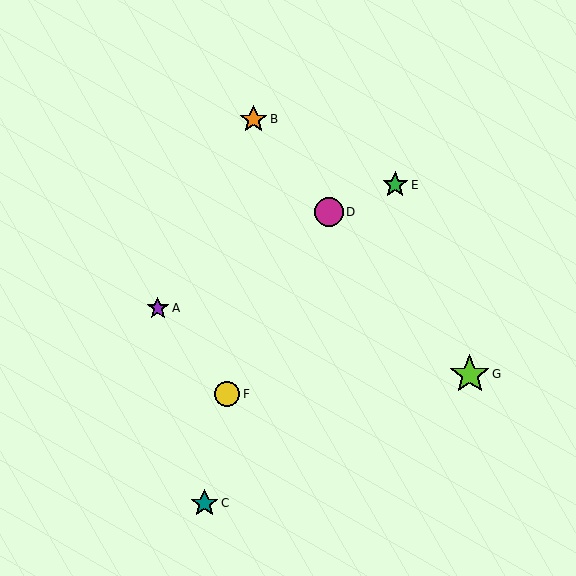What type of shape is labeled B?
Shape B is an orange star.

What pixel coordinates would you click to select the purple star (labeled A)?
Click at (158, 308) to select the purple star A.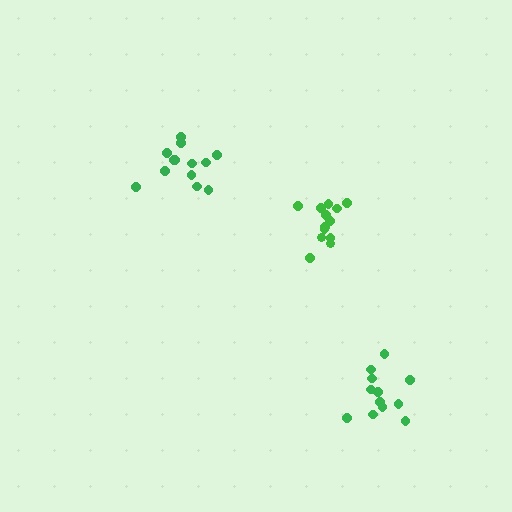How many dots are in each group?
Group 1: 13 dots, Group 2: 13 dots, Group 3: 12 dots (38 total).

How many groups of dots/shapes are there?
There are 3 groups.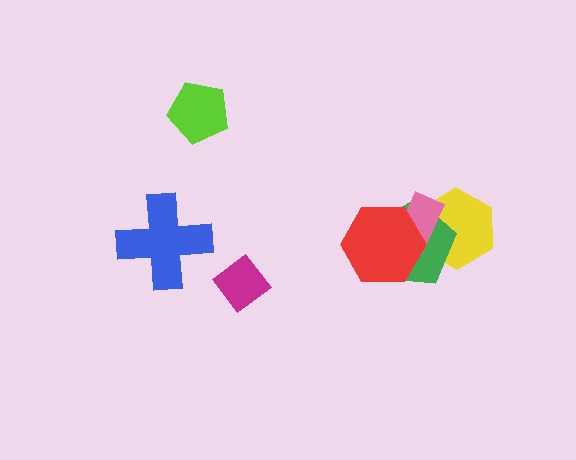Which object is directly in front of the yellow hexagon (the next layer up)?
The green pentagon is directly in front of the yellow hexagon.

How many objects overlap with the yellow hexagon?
3 objects overlap with the yellow hexagon.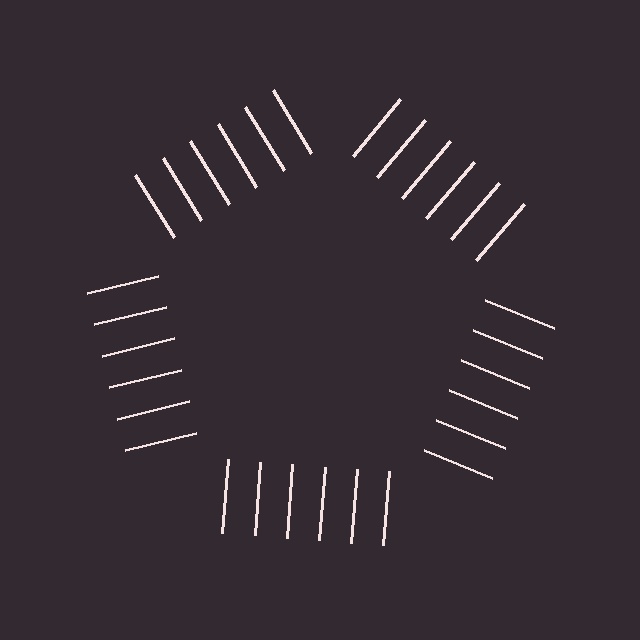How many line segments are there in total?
30 — 6 along each of the 5 edges.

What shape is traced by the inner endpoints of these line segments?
An illusory pentagon — the line segments terminate on its edges but no continuous stroke is drawn.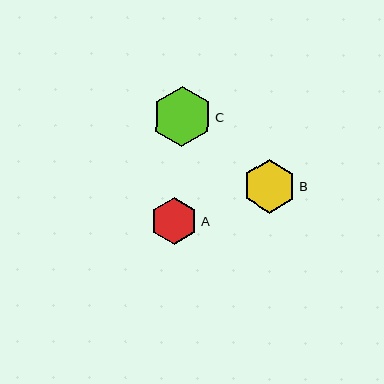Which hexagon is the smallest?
Hexagon A is the smallest with a size of approximately 47 pixels.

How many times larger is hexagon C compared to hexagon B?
Hexagon C is approximately 1.1 times the size of hexagon B.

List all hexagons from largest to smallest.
From largest to smallest: C, B, A.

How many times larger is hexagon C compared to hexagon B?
Hexagon C is approximately 1.1 times the size of hexagon B.